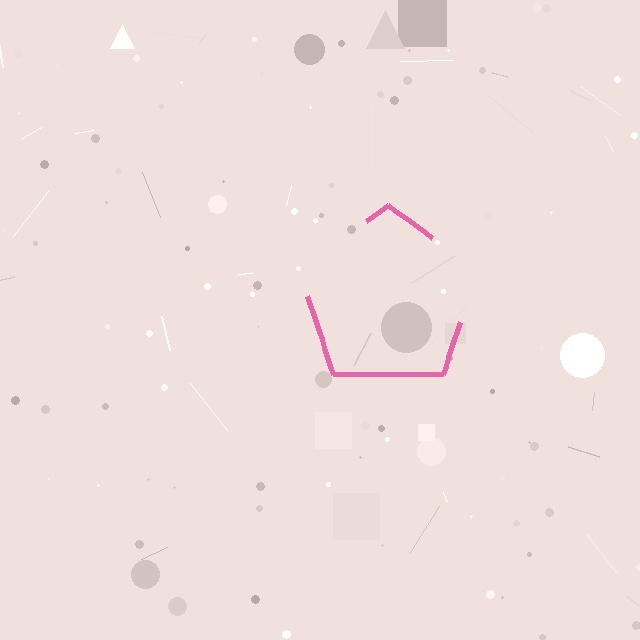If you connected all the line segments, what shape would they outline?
They would outline a pentagon.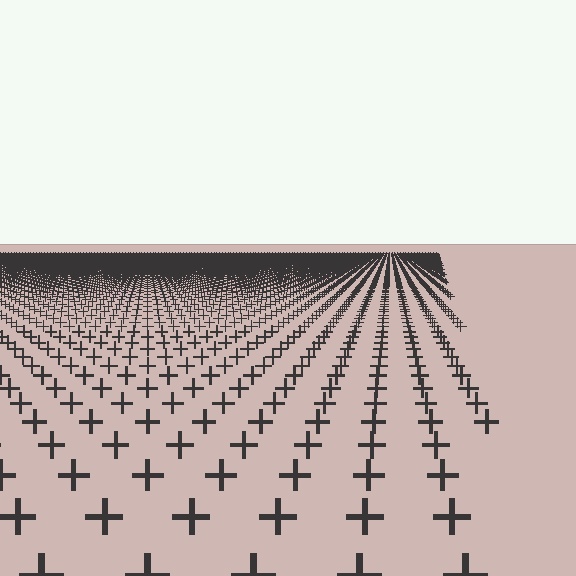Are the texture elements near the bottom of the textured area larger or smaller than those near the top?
Larger. Near the bottom, elements are closer to the viewer and appear at a bigger on-screen size.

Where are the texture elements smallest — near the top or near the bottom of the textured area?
Near the top.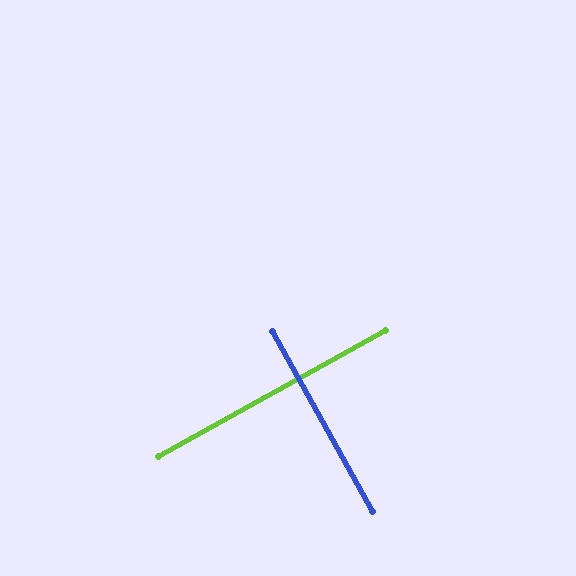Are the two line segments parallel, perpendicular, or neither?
Perpendicular — they meet at approximately 90°.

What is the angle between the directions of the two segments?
Approximately 90 degrees.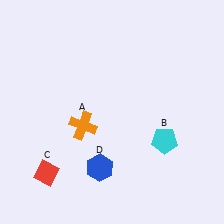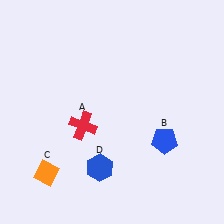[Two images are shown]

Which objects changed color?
A changed from orange to red. B changed from cyan to blue. C changed from red to orange.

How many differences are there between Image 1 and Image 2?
There are 3 differences between the two images.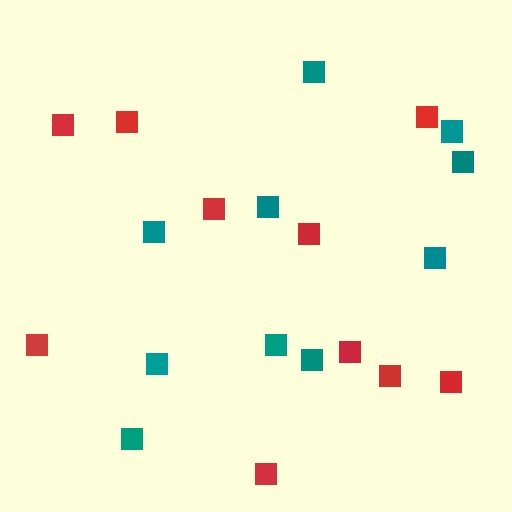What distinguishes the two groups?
There are 2 groups: one group of teal squares (10) and one group of red squares (10).